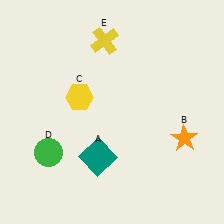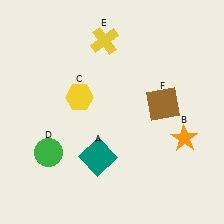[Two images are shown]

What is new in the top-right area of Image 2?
A brown square (F) was added in the top-right area of Image 2.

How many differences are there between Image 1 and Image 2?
There is 1 difference between the two images.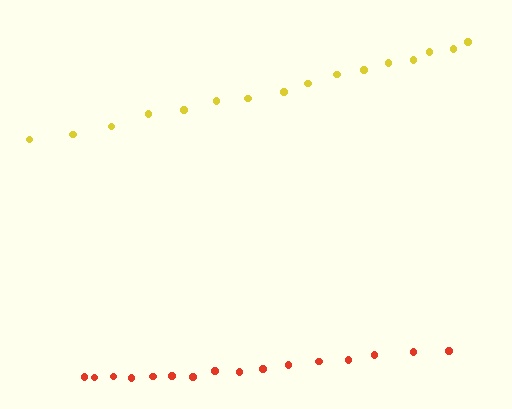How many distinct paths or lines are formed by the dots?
There are 2 distinct paths.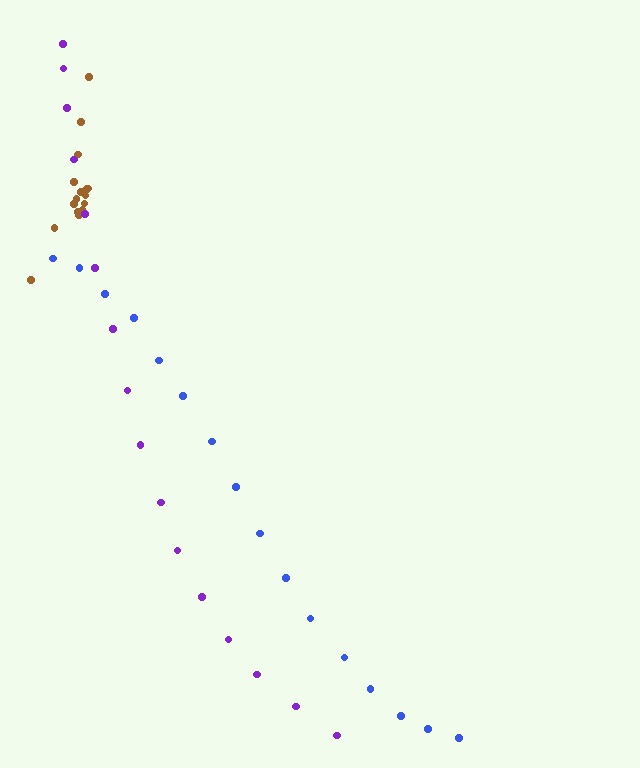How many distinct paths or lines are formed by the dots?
There are 3 distinct paths.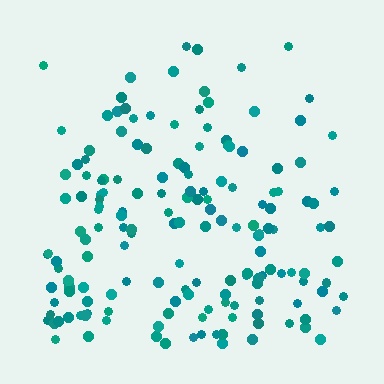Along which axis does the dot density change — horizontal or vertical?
Vertical.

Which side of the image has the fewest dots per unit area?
The top.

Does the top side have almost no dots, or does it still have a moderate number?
Still a moderate number, just noticeably fewer than the bottom.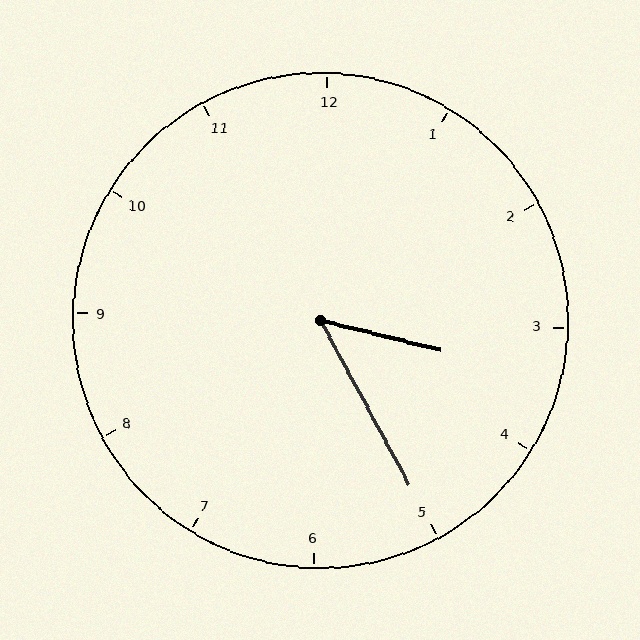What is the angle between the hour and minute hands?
Approximately 48 degrees.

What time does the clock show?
3:25.